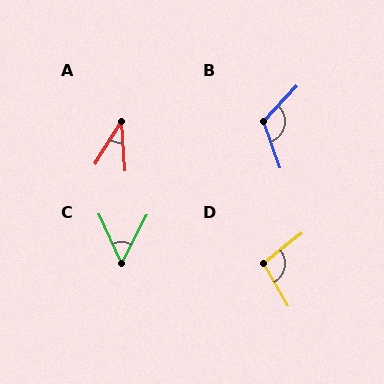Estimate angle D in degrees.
Approximately 98 degrees.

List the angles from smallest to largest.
A (37°), C (52°), D (98°), B (117°).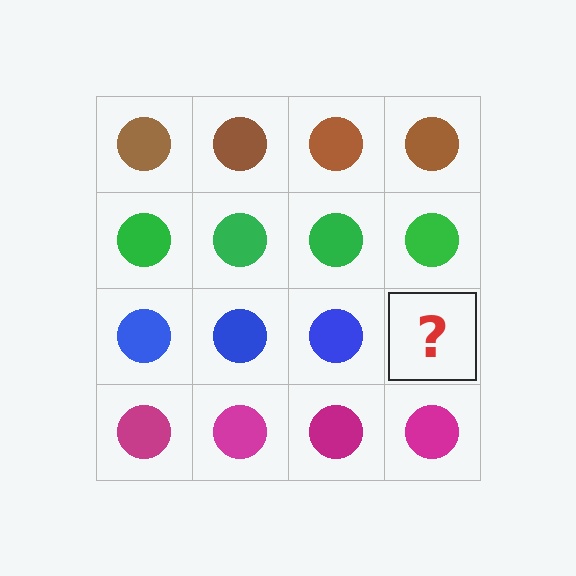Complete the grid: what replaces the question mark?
The question mark should be replaced with a blue circle.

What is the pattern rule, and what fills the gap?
The rule is that each row has a consistent color. The gap should be filled with a blue circle.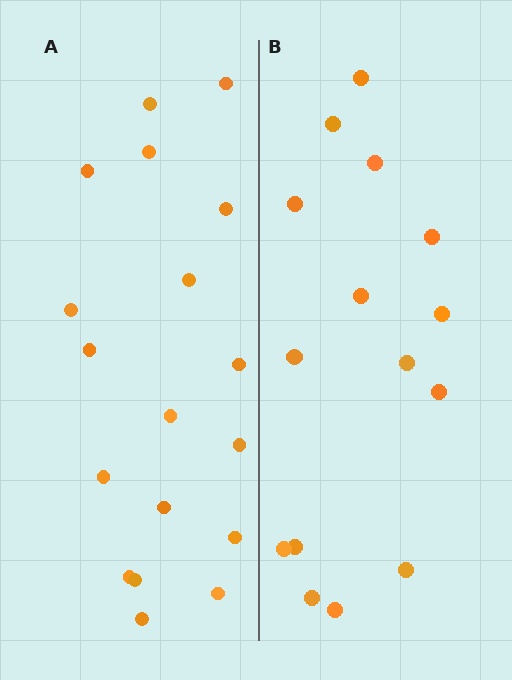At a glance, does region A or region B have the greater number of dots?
Region A (the left region) has more dots.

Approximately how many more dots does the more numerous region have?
Region A has just a few more — roughly 2 or 3 more dots than region B.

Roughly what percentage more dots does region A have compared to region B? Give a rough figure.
About 20% more.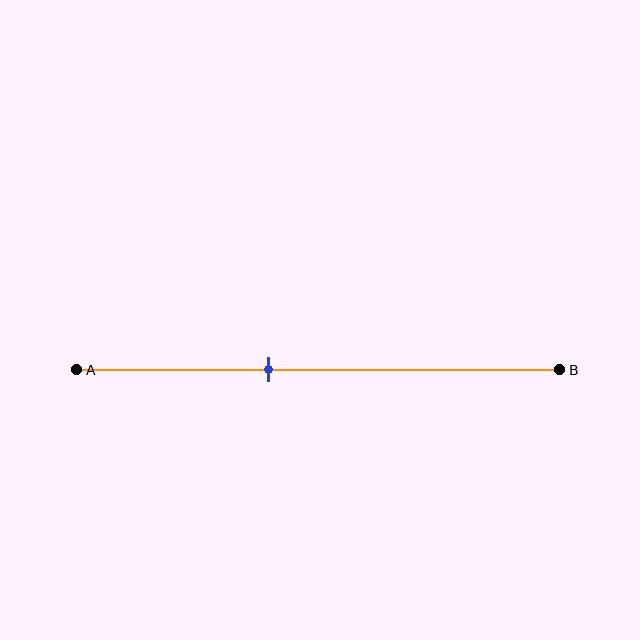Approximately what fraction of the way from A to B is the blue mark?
The blue mark is approximately 40% of the way from A to B.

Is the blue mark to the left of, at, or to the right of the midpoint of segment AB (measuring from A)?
The blue mark is to the left of the midpoint of segment AB.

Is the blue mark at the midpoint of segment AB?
No, the mark is at about 40% from A, not at the 50% midpoint.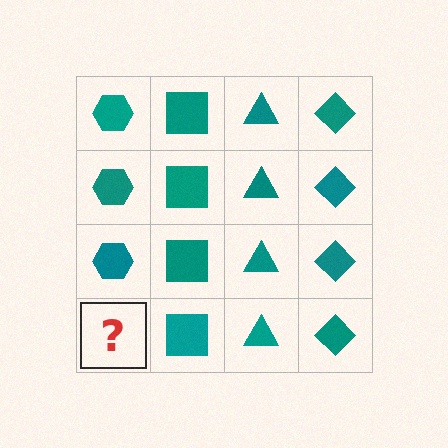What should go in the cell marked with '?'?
The missing cell should contain a teal hexagon.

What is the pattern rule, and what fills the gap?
The rule is that each column has a consistent shape. The gap should be filled with a teal hexagon.